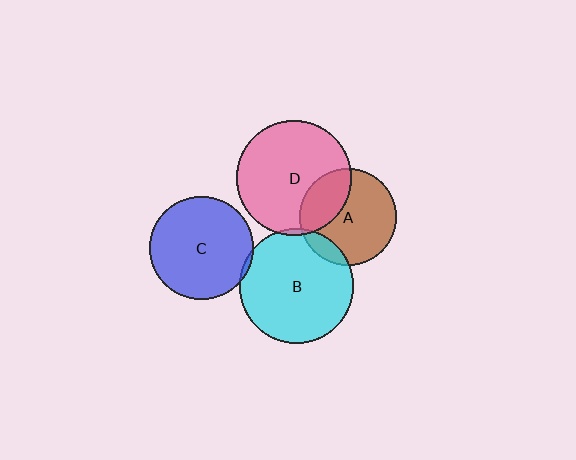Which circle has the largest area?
Circle D (pink).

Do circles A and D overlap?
Yes.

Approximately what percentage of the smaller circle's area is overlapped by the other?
Approximately 30%.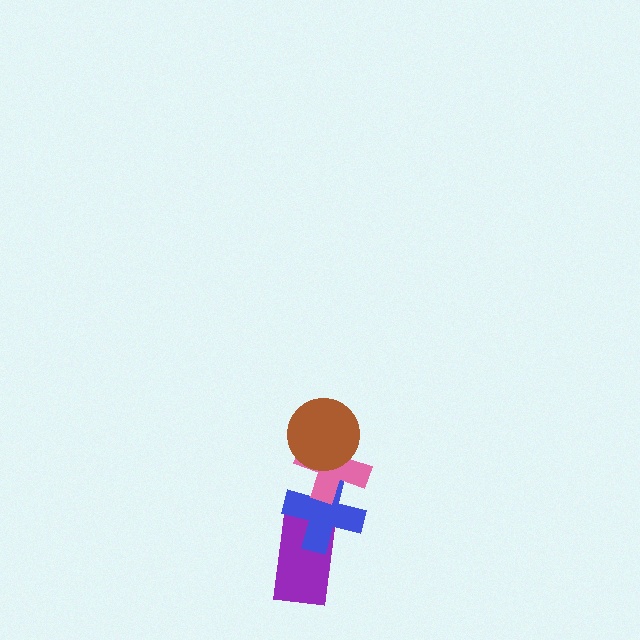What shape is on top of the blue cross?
The pink cross is on top of the blue cross.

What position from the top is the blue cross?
The blue cross is 3rd from the top.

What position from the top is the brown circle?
The brown circle is 1st from the top.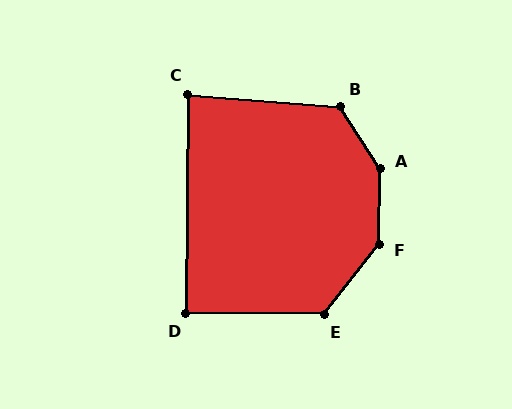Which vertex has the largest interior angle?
A, at approximately 147 degrees.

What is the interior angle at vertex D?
Approximately 90 degrees (approximately right).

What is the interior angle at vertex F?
Approximately 143 degrees (obtuse).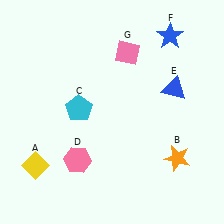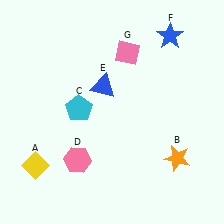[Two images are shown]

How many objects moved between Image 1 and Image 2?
1 object moved between the two images.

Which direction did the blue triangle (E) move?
The blue triangle (E) moved left.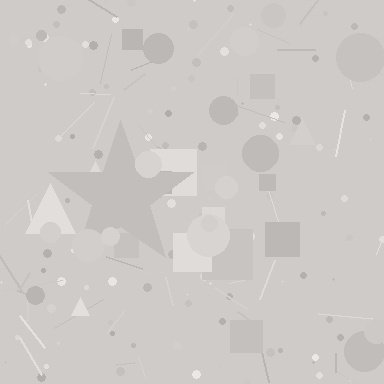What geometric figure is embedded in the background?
A star is embedded in the background.